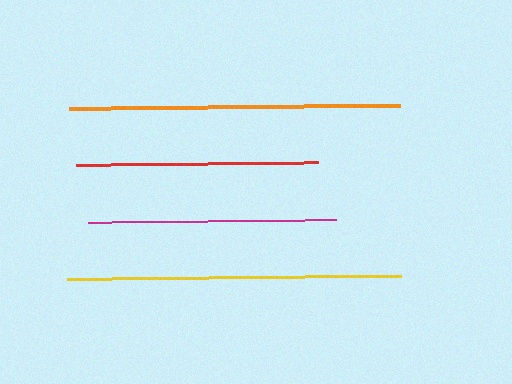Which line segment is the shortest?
The red line is the shortest at approximately 242 pixels.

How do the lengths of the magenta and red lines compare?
The magenta and red lines are approximately the same length.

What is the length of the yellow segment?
The yellow segment is approximately 334 pixels long.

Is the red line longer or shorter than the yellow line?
The yellow line is longer than the red line.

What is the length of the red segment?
The red segment is approximately 242 pixels long.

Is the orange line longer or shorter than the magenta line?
The orange line is longer than the magenta line.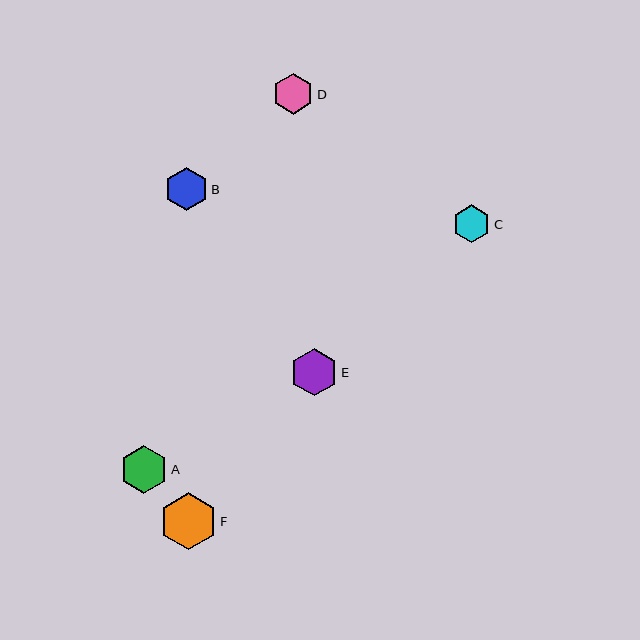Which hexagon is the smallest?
Hexagon C is the smallest with a size of approximately 38 pixels.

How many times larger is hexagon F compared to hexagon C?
Hexagon F is approximately 1.5 times the size of hexagon C.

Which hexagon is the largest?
Hexagon F is the largest with a size of approximately 57 pixels.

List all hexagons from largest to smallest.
From largest to smallest: F, A, E, B, D, C.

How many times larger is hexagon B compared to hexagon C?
Hexagon B is approximately 1.1 times the size of hexagon C.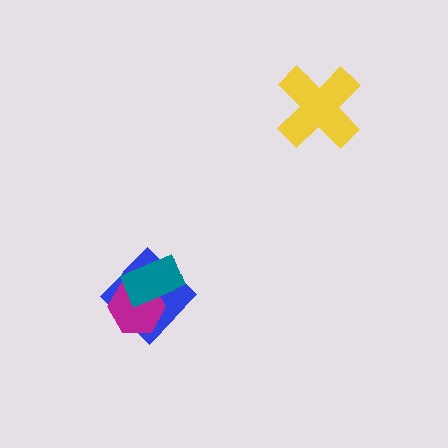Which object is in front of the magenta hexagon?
The teal rectangle is in front of the magenta hexagon.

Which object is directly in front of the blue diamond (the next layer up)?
The magenta hexagon is directly in front of the blue diamond.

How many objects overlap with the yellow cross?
0 objects overlap with the yellow cross.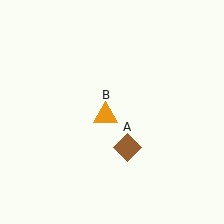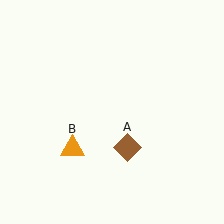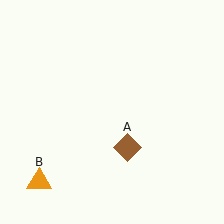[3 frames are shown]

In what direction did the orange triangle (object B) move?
The orange triangle (object B) moved down and to the left.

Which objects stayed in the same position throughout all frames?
Brown diamond (object A) remained stationary.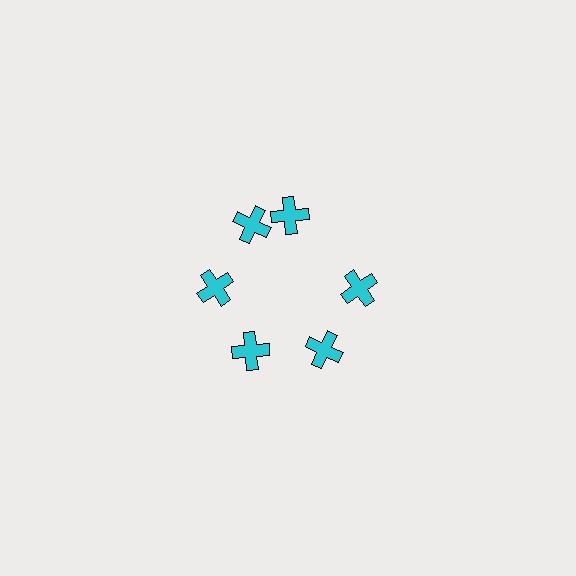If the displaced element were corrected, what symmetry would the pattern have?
It would have 6-fold rotational symmetry — the pattern would map onto itself every 60 degrees.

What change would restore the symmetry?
The symmetry would be restored by rotating it back into even spacing with its neighbors so that all 6 crosses sit at equal angles and equal distance from the center.